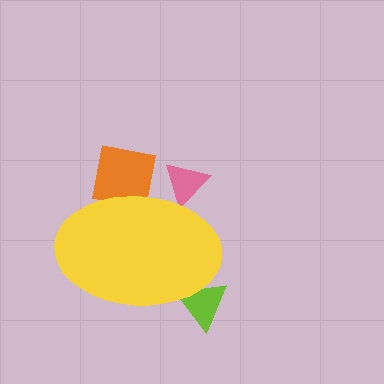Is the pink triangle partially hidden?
Yes, the pink triangle is partially hidden behind the yellow ellipse.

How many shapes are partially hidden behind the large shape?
3 shapes are partially hidden.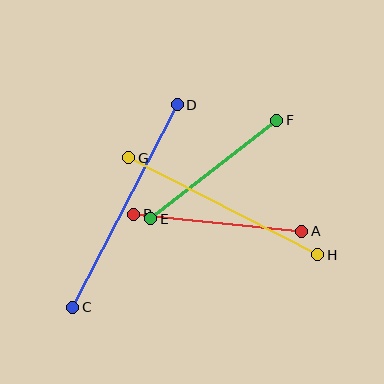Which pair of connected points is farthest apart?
Points C and D are farthest apart.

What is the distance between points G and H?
The distance is approximately 213 pixels.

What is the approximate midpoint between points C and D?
The midpoint is at approximately (125, 206) pixels.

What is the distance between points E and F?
The distance is approximately 160 pixels.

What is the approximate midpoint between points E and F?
The midpoint is at approximately (214, 170) pixels.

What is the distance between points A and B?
The distance is approximately 169 pixels.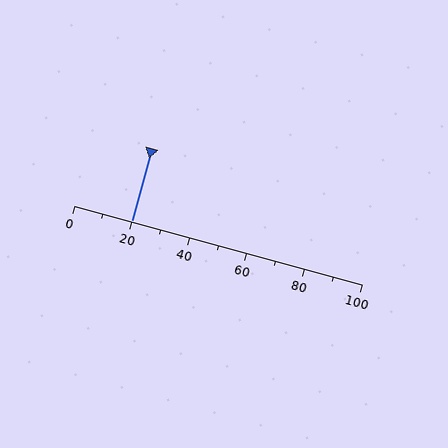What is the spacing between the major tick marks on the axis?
The major ticks are spaced 20 apart.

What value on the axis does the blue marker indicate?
The marker indicates approximately 20.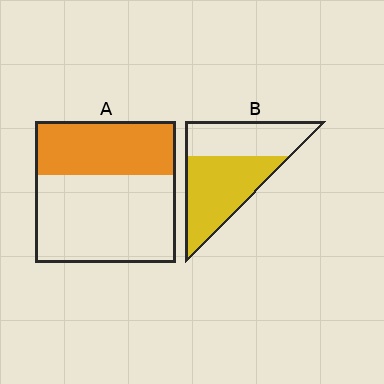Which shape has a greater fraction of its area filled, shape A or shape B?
Shape B.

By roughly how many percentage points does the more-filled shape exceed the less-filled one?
By roughly 20 percentage points (B over A).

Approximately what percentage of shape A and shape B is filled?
A is approximately 40% and B is approximately 55%.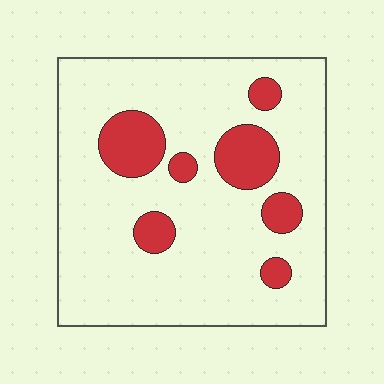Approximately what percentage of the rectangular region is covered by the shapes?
Approximately 15%.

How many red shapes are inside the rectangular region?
7.